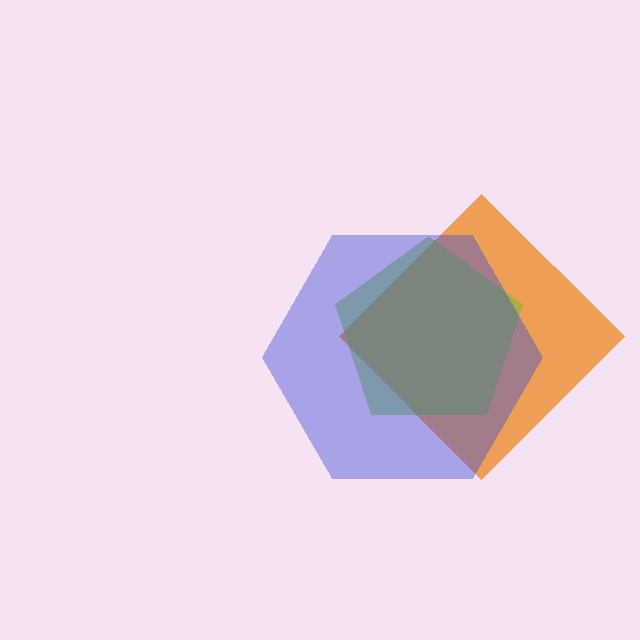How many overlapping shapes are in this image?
There are 3 overlapping shapes in the image.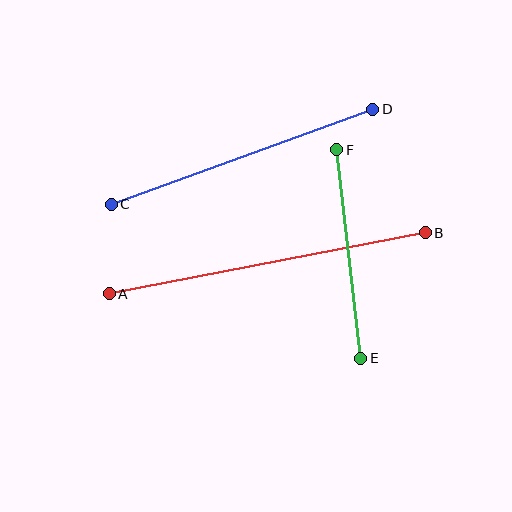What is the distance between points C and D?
The distance is approximately 278 pixels.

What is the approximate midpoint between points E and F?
The midpoint is at approximately (349, 254) pixels.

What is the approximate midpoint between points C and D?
The midpoint is at approximately (242, 157) pixels.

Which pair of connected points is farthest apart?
Points A and B are farthest apart.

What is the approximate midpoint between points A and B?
The midpoint is at approximately (267, 263) pixels.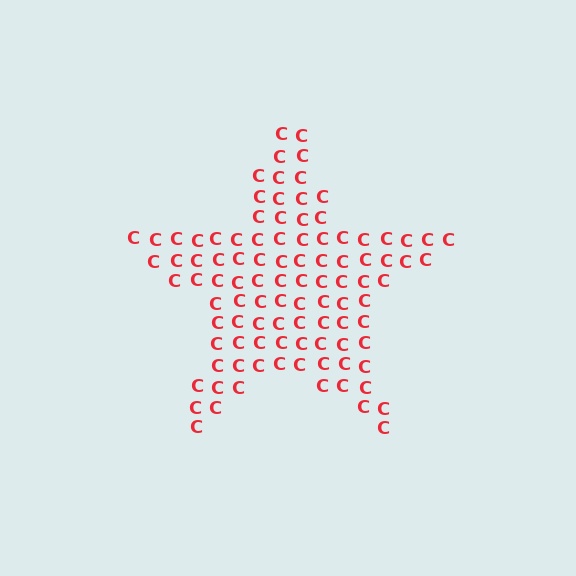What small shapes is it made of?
It is made of small letter C's.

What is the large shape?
The large shape is a star.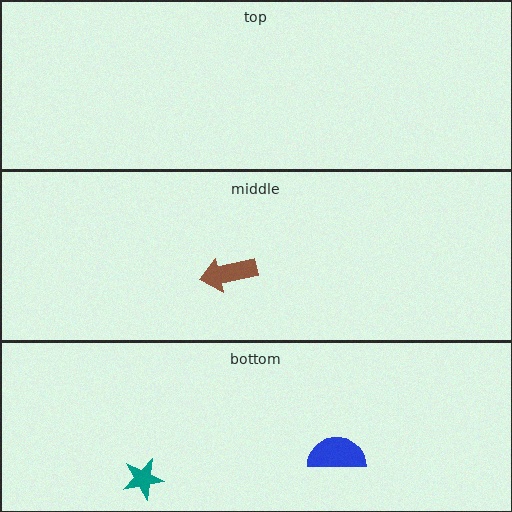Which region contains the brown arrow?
The middle region.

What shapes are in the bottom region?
The blue semicircle, the teal star.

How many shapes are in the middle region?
1.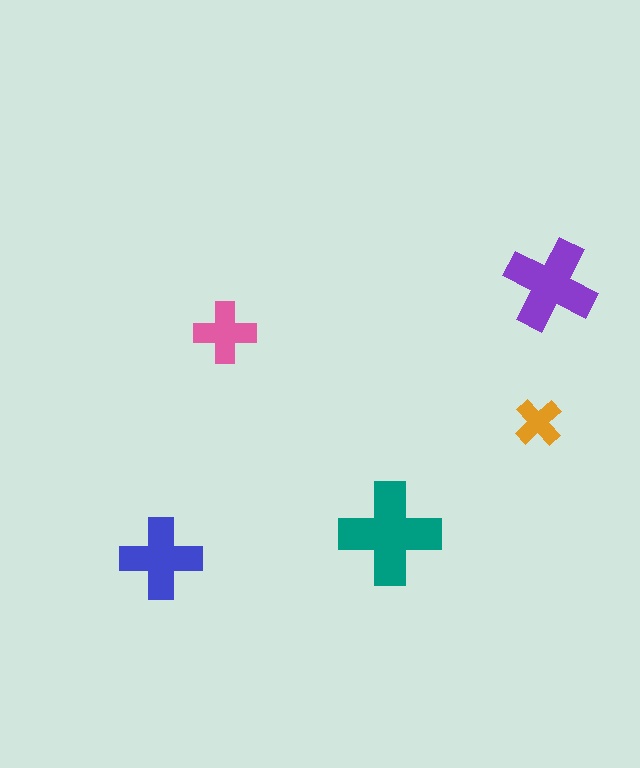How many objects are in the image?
There are 5 objects in the image.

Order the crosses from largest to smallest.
the teal one, the purple one, the blue one, the pink one, the orange one.